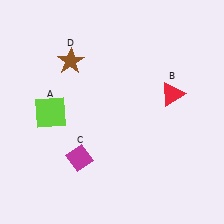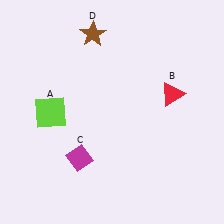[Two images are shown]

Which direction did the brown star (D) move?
The brown star (D) moved up.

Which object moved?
The brown star (D) moved up.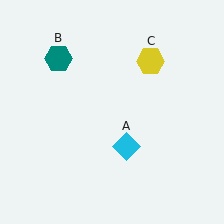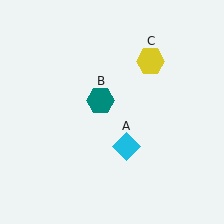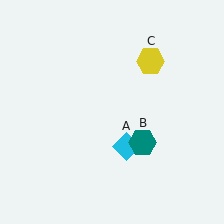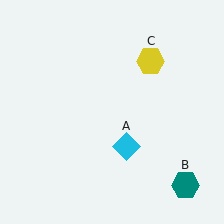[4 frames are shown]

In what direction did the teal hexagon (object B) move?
The teal hexagon (object B) moved down and to the right.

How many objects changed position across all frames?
1 object changed position: teal hexagon (object B).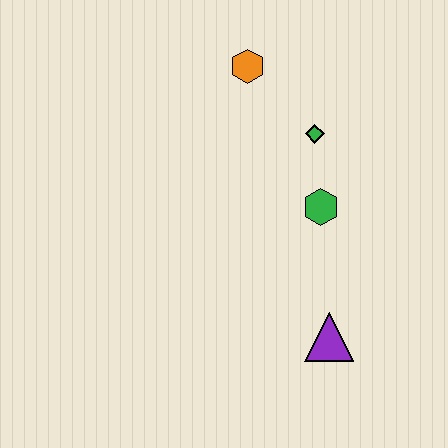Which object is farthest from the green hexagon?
The orange hexagon is farthest from the green hexagon.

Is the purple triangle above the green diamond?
No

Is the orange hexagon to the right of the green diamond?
No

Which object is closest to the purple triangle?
The green hexagon is closest to the purple triangle.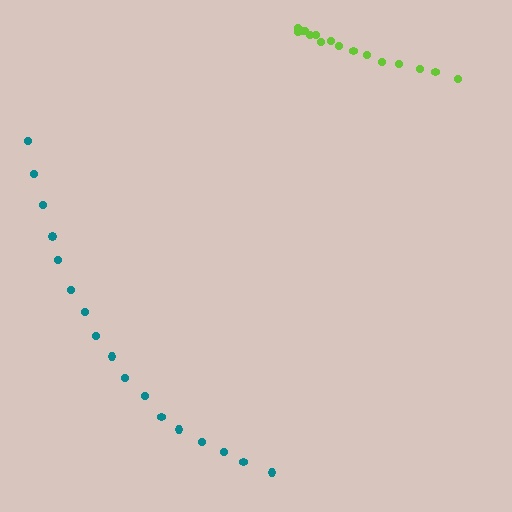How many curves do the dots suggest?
There are 2 distinct paths.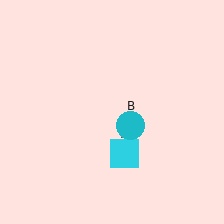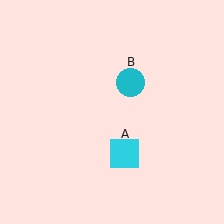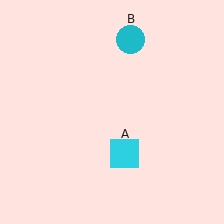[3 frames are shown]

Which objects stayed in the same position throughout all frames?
Cyan square (object A) remained stationary.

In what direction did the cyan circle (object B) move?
The cyan circle (object B) moved up.